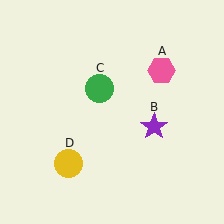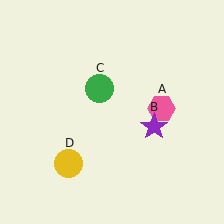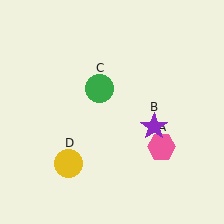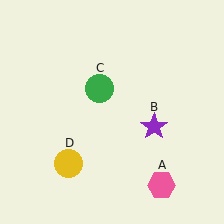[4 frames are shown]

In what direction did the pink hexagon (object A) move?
The pink hexagon (object A) moved down.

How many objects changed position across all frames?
1 object changed position: pink hexagon (object A).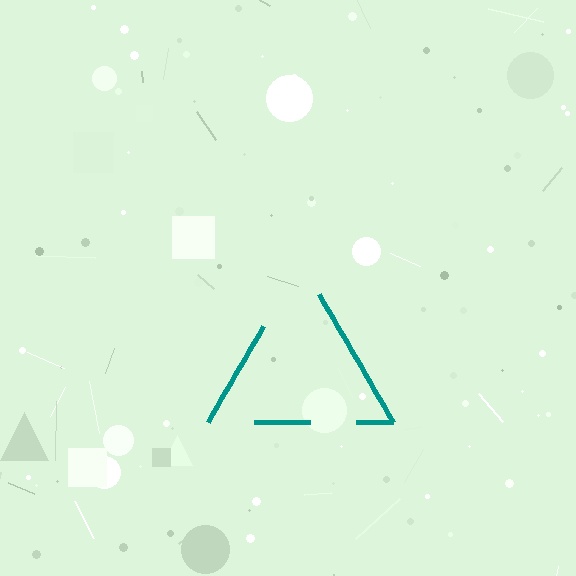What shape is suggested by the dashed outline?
The dashed outline suggests a triangle.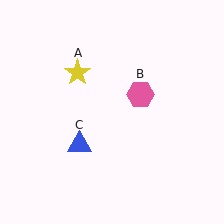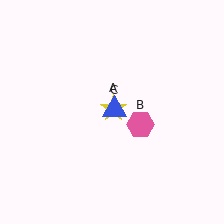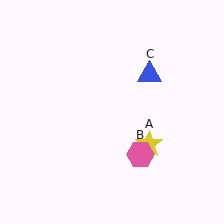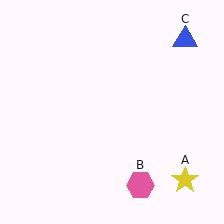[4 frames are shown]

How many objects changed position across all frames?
3 objects changed position: yellow star (object A), pink hexagon (object B), blue triangle (object C).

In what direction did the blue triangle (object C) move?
The blue triangle (object C) moved up and to the right.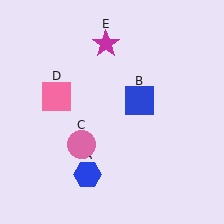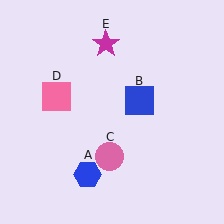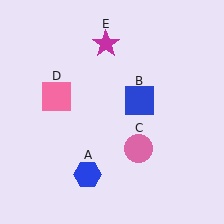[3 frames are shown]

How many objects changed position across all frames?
1 object changed position: pink circle (object C).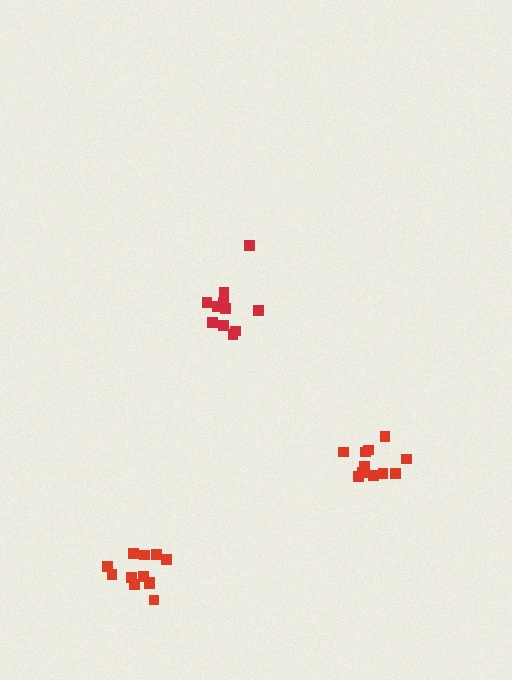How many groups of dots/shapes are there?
There are 3 groups.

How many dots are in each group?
Group 1: 12 dots, Group 2: 11 dots, Group 3: 11 dots (34 total).